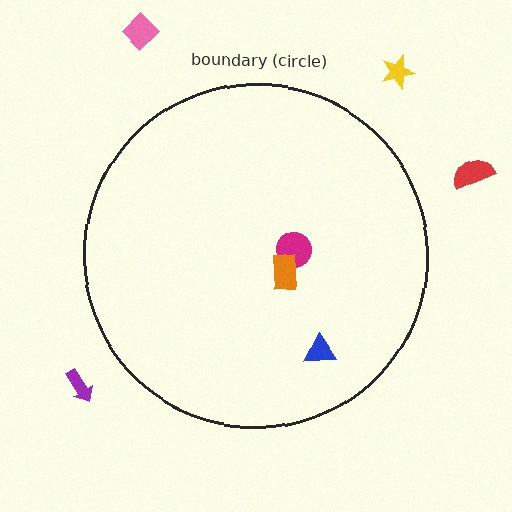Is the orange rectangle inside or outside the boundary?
Inside.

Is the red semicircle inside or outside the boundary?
Outside.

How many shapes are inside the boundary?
3 inside, 4 outside.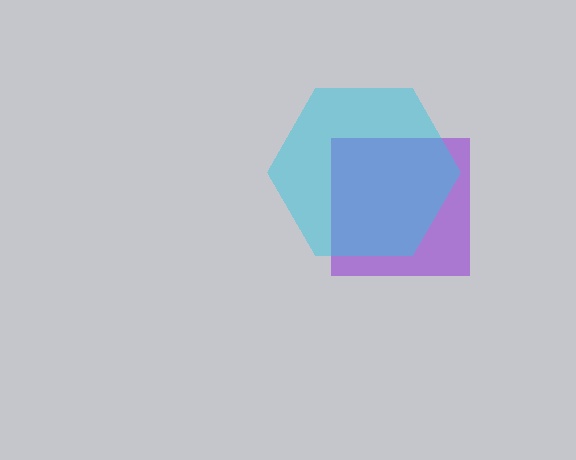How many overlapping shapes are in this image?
There are 2 overlapping shapes in the image.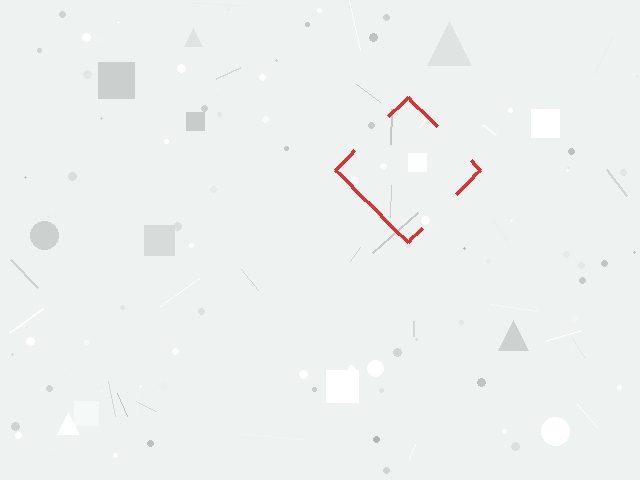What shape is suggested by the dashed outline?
The dashed outline suggests a diamond.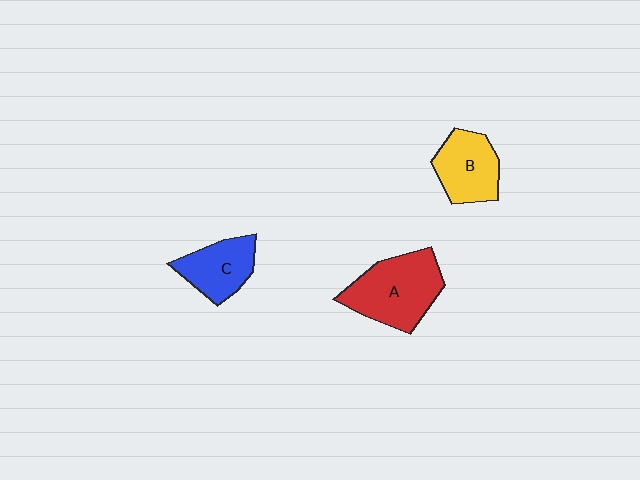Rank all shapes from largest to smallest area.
From largest to smallest: A (red), B (yellow), C (blue).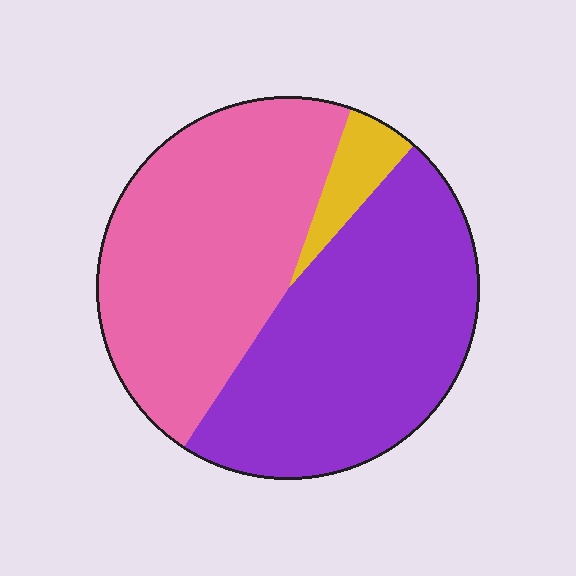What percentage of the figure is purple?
Purple takes up about one half (1/2) of the figure.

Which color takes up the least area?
Yellow, at roughly 5%.